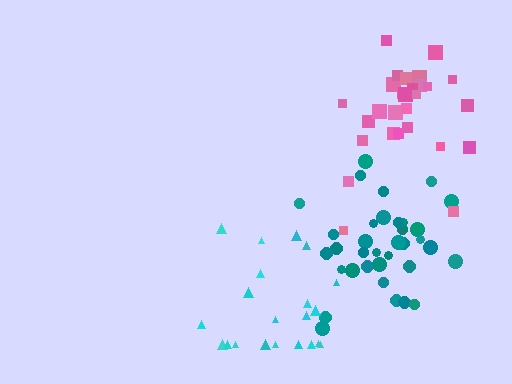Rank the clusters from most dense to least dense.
teal, pink, cyan.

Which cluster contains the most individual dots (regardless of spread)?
Teal (35).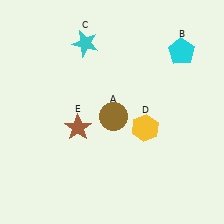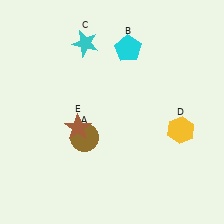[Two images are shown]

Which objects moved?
The objects that moved are: the brown circle (A), the cyan pentagon (B), the yellow hexagon (D).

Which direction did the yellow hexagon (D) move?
The yellow hexagon (D) moved right.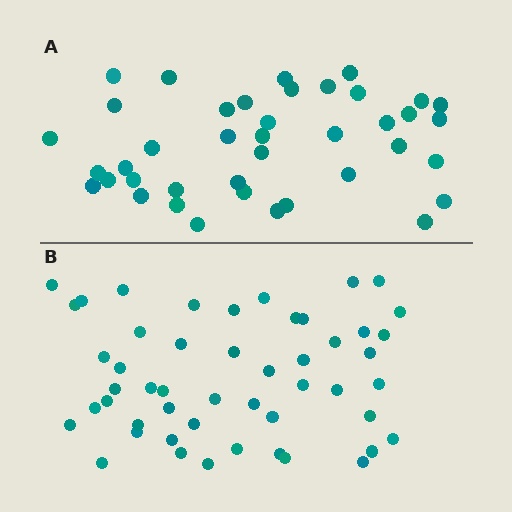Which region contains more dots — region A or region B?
Region B (the bottom region) has more dots.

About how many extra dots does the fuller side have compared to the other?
Region B has roughly 10 or so more dots than region A.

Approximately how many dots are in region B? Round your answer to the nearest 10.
About 50 dots.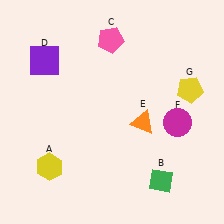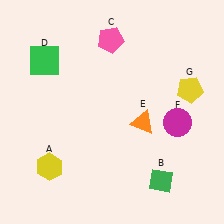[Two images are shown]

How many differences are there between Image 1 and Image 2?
There is 1 difference between the two images.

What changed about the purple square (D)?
In Image 1, D is purple. In Image 2, it changed to green.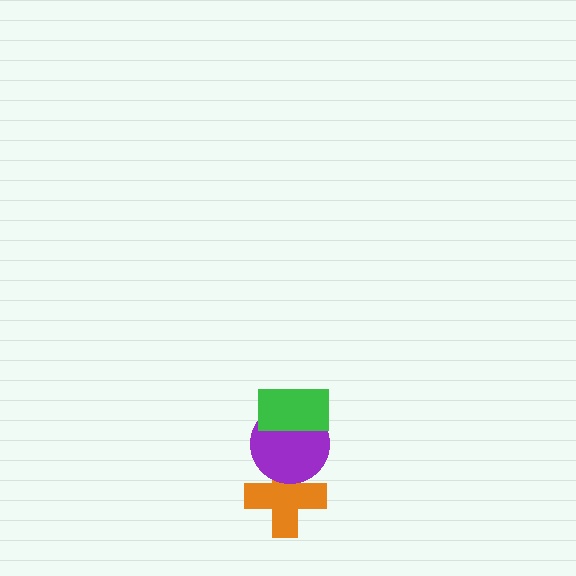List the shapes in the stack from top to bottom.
From top to bottom: the green rectangle, the purple circle, the orange cross.